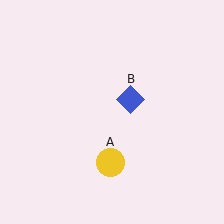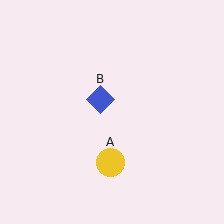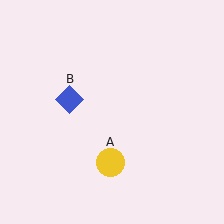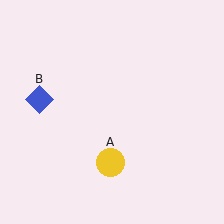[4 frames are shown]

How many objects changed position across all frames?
1 object changed position: blue diamond (object B).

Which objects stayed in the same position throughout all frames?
Yellow circle (object A) remained stationary.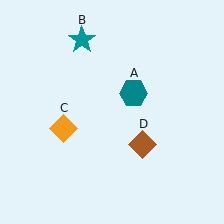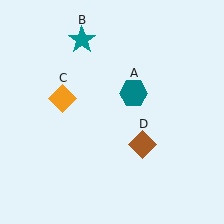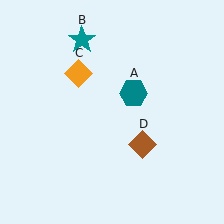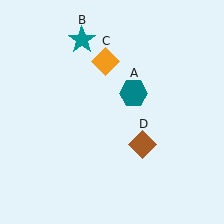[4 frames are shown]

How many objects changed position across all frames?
1 object changed position: orange diamond (object C).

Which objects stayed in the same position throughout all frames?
Teal hexagon (object A) and teal star (object B) and brown diamond (object D) remained stationary.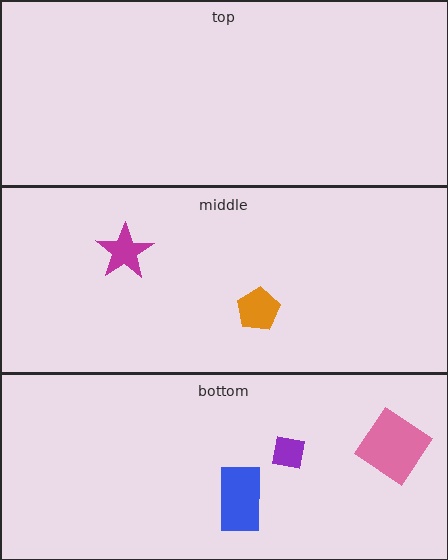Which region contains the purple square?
The bottom region.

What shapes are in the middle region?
The orange pentagon, the magenta star.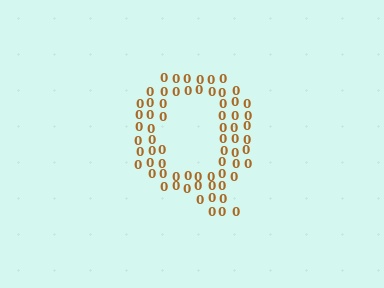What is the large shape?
The large shape is the letter Q.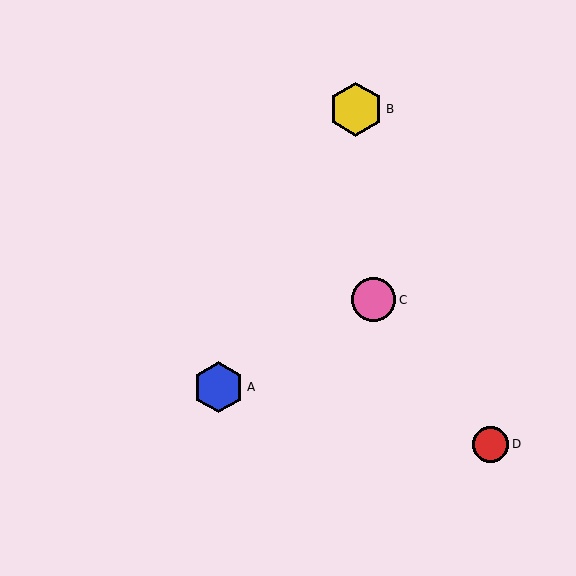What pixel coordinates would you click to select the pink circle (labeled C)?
Click at (374, 300) to select the pink circle C.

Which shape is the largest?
The yellow hexagon (labeled B) is the largest.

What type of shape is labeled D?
Shape D is a red circle.